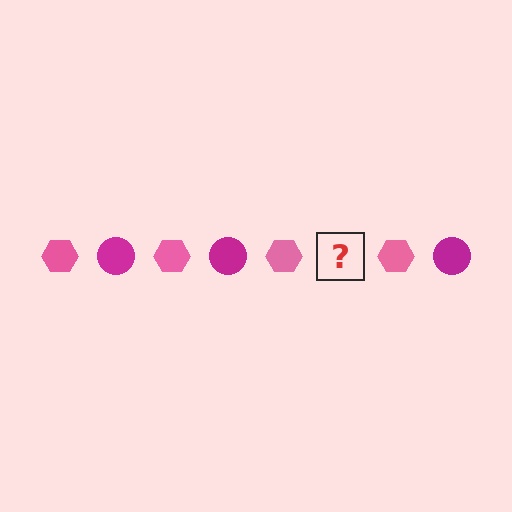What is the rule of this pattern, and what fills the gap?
The rule is that the pattern alternates between pink hexagon and magenta circle. The gap should be filled with a magenta circle.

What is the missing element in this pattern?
The missing element is a magenta circle.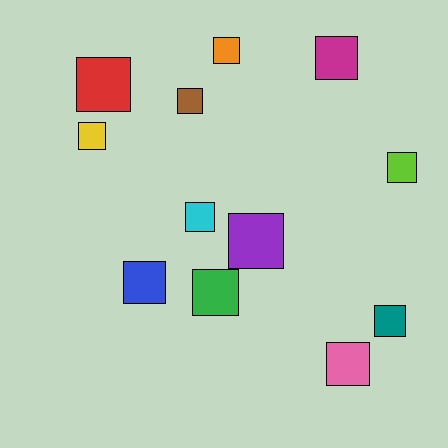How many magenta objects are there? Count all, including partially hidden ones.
There is 1 magenta object.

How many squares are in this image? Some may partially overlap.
There are 12 squares.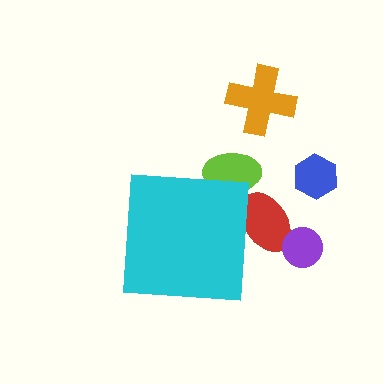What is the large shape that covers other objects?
A cyan square.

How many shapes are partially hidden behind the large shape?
2 shapes are partially hidden.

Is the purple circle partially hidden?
No, the purple circle is fully visible.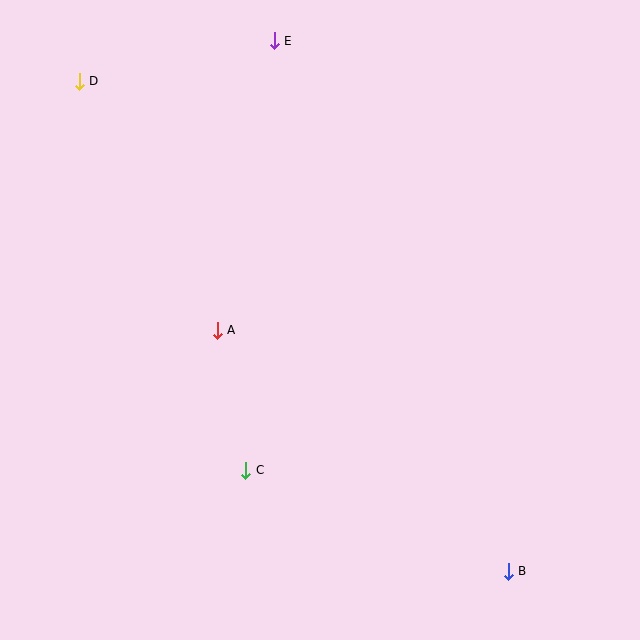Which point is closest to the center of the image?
Point A at (217, 330) is closest to the center.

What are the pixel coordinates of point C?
Point C is at (246, 470).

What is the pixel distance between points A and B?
The distance between A and B is 378 pixels.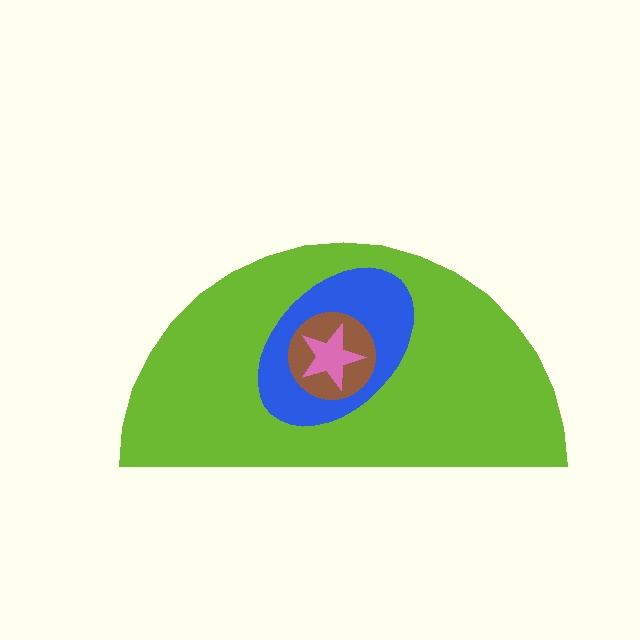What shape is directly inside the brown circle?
The pink star.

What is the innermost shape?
The pink star.